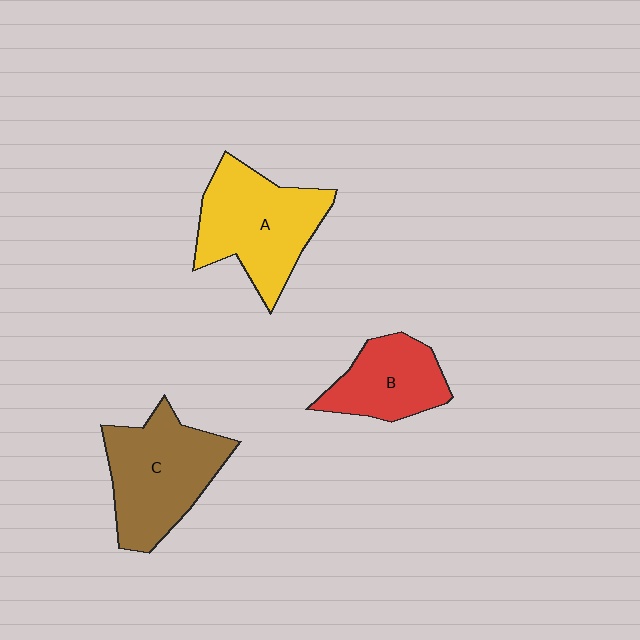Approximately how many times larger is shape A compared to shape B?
Approximately 1.5 times.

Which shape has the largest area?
Shape A (yellow).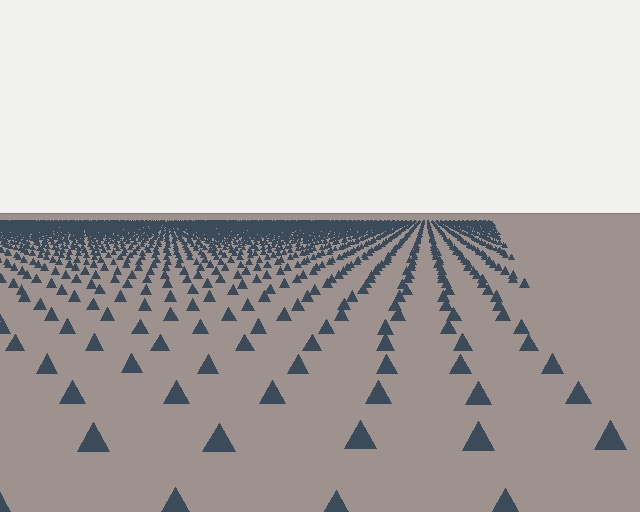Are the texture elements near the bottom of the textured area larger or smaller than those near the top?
Larger. Near the bottom, elements are closer to the viewer and appear at a bigger on-screen size.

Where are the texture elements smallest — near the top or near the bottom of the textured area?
Near the top.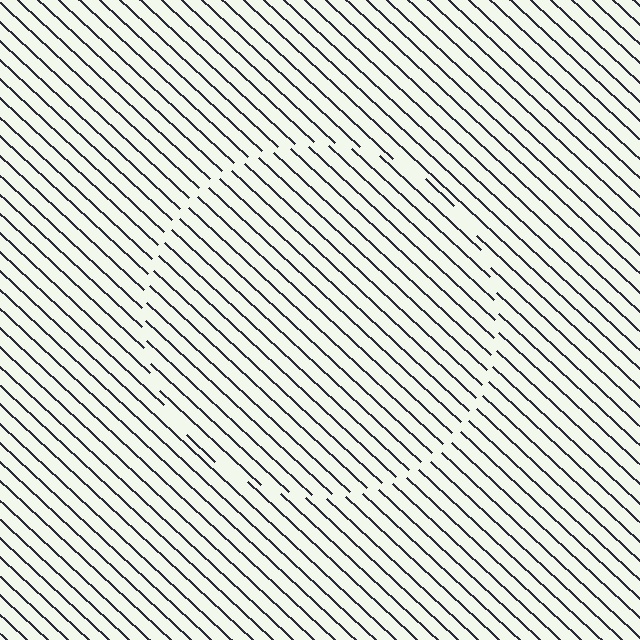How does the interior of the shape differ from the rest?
The interior of the shape contains the same grating, shifted by half a period — the contour is defined by the phase discontinuity where line-ends from the inner and outer gratings abut.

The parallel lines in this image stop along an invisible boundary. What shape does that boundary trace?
An illusory circle. The interior of the shape contains the same grating, shifted by half a period — the contour is defined by the phase discontinuity where line-ends from the inner and outer gratings abut.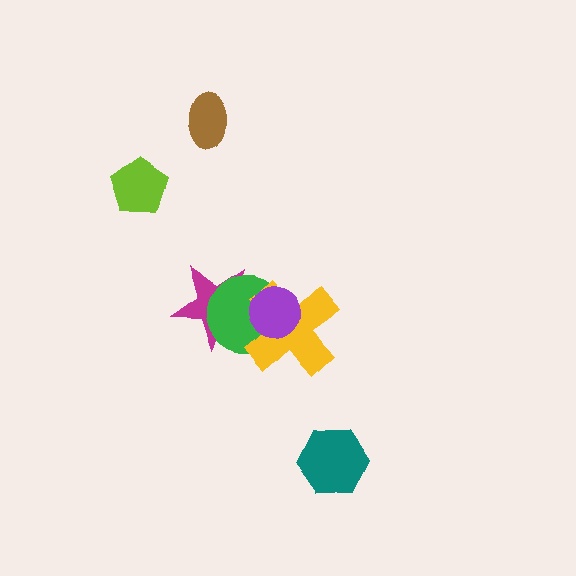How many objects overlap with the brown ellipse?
0 objects overlap with the brown ellipse.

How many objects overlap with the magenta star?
3 objects overlap with the magenta star.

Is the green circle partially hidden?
Yes, it is partially covered by another shape.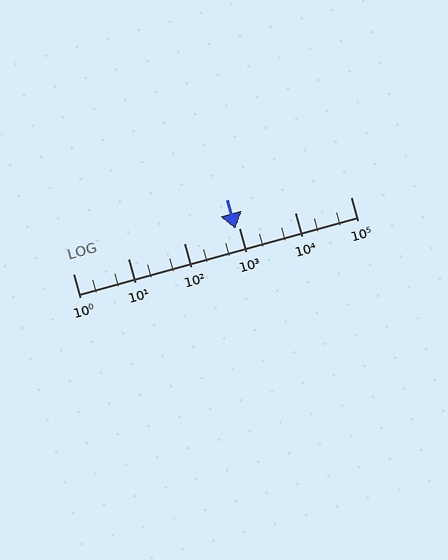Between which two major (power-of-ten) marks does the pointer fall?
The pointer is between 100 and 1000.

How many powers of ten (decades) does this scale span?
The scale spans 5 decades, from 1 to 100000.